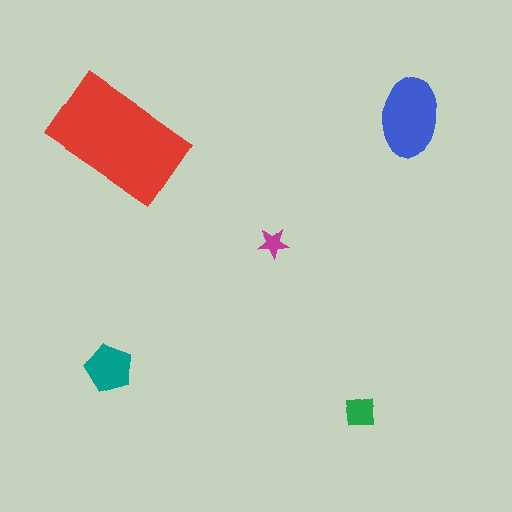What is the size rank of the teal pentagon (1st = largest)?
3rd.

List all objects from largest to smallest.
The red rectangle, the blue ellipse, the teal pentagon, the green square, the magenta star.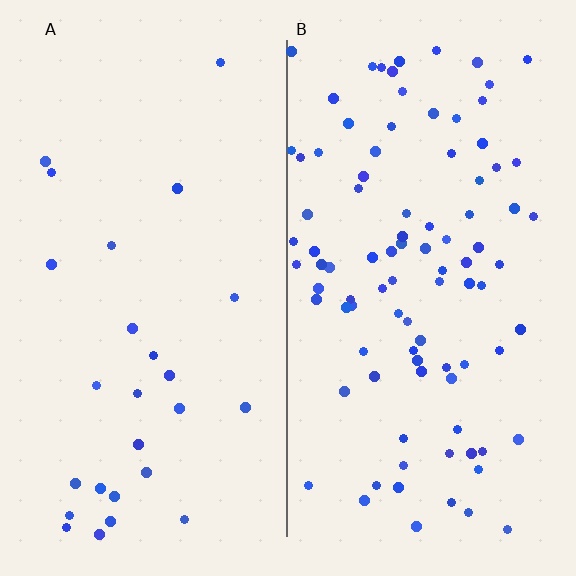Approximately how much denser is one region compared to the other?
Approximately 3.6× — region B over region A.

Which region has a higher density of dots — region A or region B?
B (the right).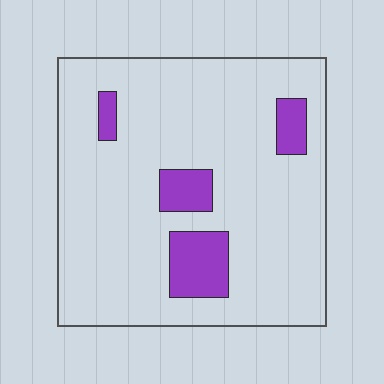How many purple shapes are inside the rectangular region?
4.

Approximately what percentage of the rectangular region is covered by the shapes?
Approximately 10%.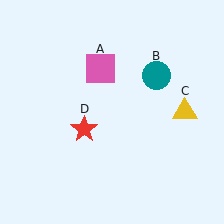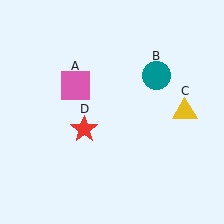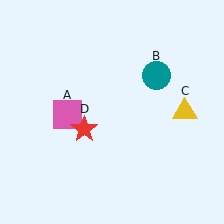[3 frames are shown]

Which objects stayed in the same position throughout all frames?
Teal circle (object B) and yellow triangle (object C) and red star (object D) remained stationary.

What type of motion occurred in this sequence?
The pink square (object A) rotated counterclockwise around the center of the scene.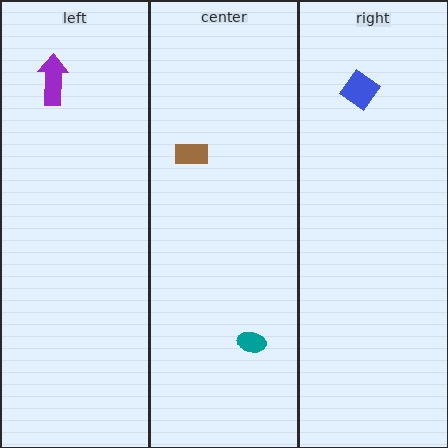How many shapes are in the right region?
1.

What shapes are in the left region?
The purple arrow.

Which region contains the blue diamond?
The right region.